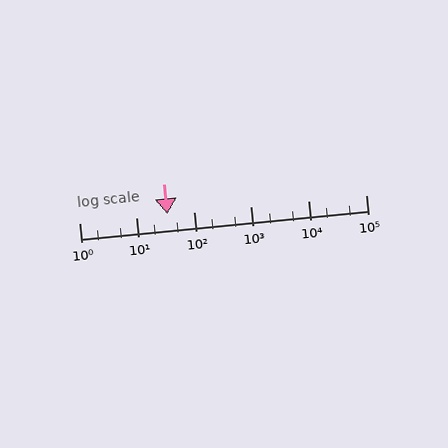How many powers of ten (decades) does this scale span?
The scale spans 5 decades, from 1 to 100000.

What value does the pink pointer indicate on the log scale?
The pointer indicates approximately 34.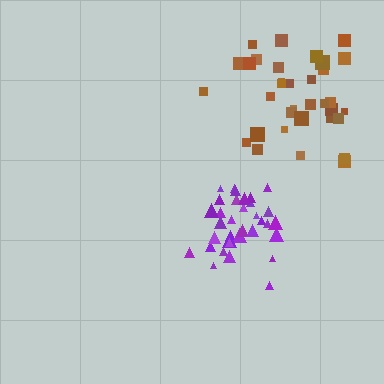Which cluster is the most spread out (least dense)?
Brown.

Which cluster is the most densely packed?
Purple.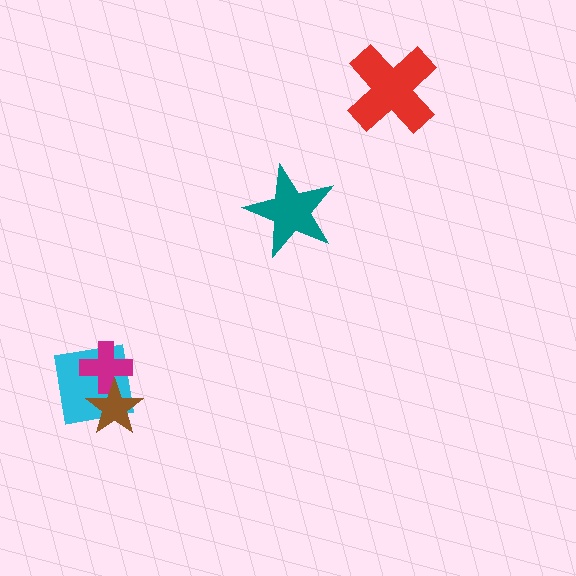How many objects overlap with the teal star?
0 objects overlap with the teal star.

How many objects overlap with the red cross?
0 objects overlap with the red cross.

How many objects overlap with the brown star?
2 objects overlap with the brown star.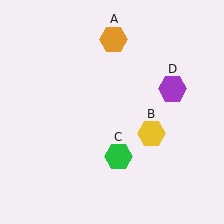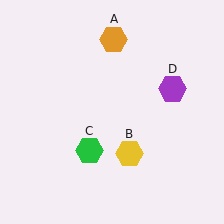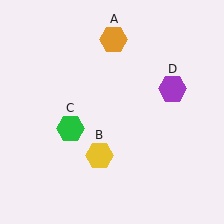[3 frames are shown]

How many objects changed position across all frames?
2 objects changed position: yellow hexagon (object B), green hexagon (object C).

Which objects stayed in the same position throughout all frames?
Orange hexagon (object A) and purple hexagon (object D) remained stationary.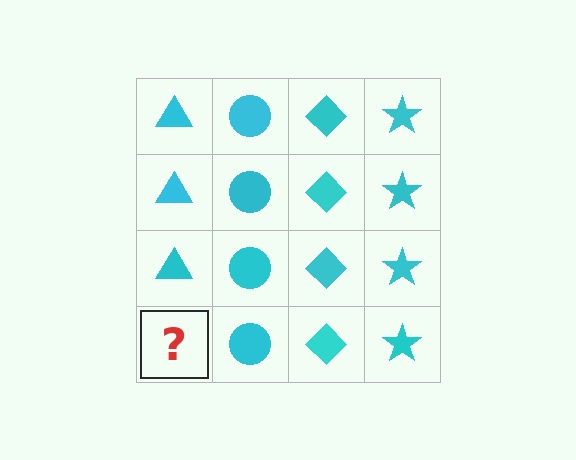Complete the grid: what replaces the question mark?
The question mark should be replaced with a cyan triangle.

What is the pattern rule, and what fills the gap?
The rule is that each column has a consistent shape. The gap should be filled with a cyan triangle.